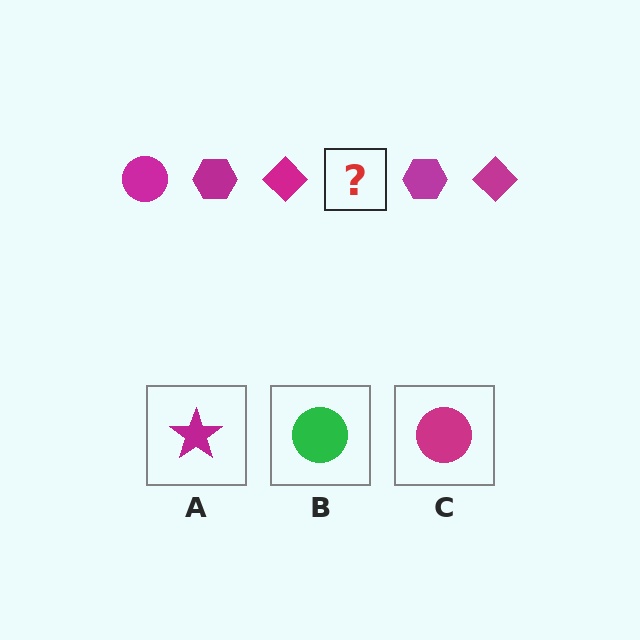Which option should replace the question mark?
Option C.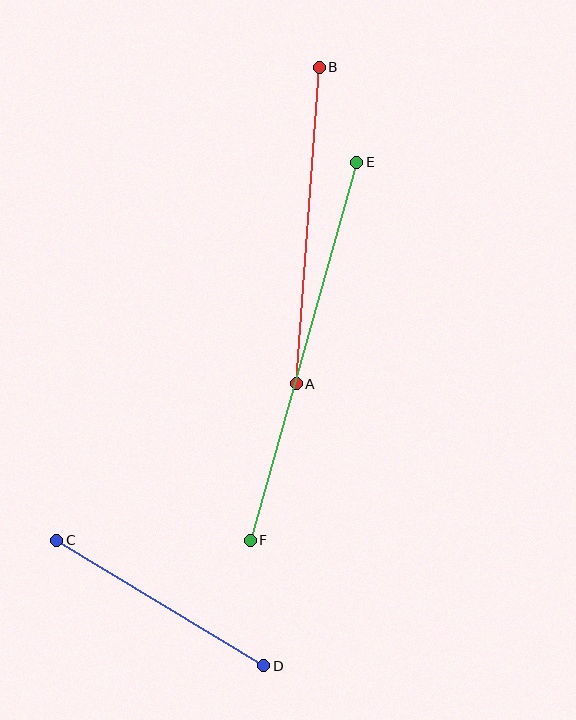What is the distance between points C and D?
The distance is approximately 242 pixels.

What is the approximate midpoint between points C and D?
The midpoint is at approximately (160, 603) pixels.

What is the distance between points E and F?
The distance is approximately 392 pixels.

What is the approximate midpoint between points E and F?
The midpoint is at approximately (304, 351) pixels.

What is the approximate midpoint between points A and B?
The midpoint is at approximately (308, 225) pixels.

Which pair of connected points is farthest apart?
Points E and F are farthest apart.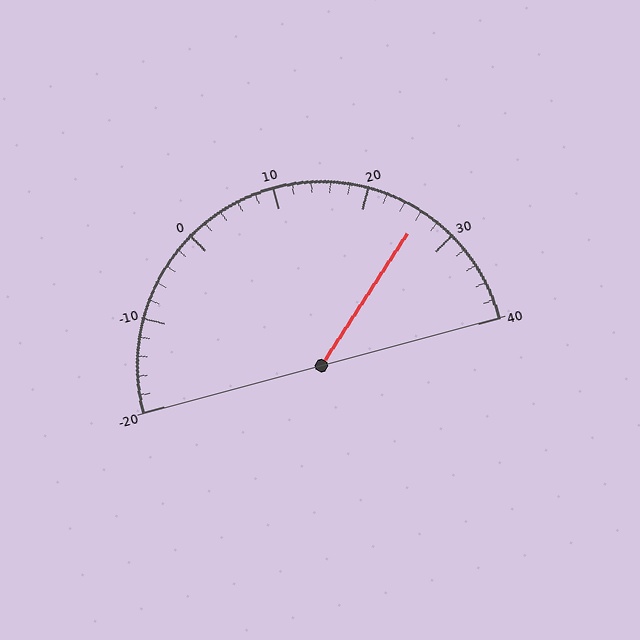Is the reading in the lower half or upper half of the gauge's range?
The reading is in the upper half of the range (-20 to 40).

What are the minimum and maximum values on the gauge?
The gauge ranges from -20 to 40.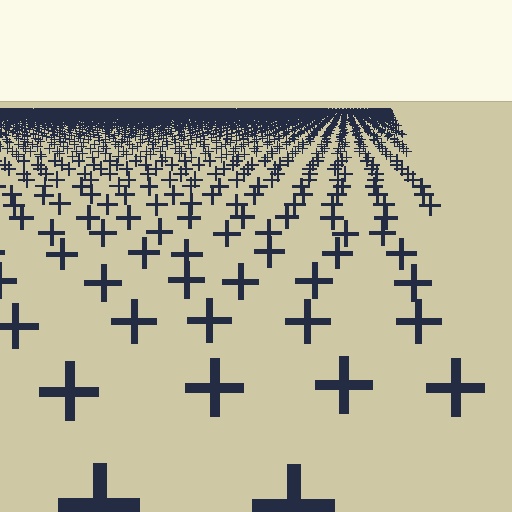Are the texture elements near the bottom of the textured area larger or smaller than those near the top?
Larger. Near the bottom, elements are closer to the viewer and appear at a bigger on-screen size.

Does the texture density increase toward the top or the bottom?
Density increases toward the top.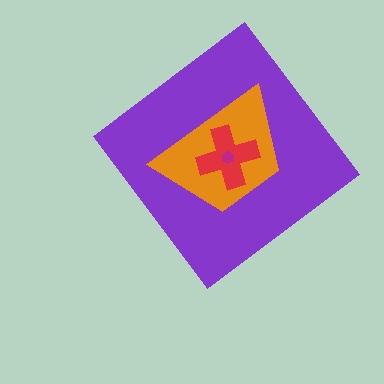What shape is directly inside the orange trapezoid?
The red cross.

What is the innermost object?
The magenta hexagon.